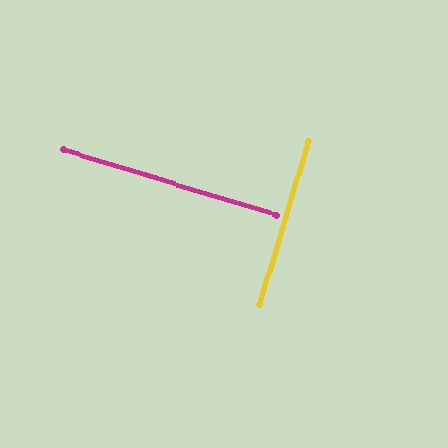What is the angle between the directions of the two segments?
Approximately 90 degrees.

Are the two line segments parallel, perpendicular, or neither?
Perpendicular — they meet at approximately 90°.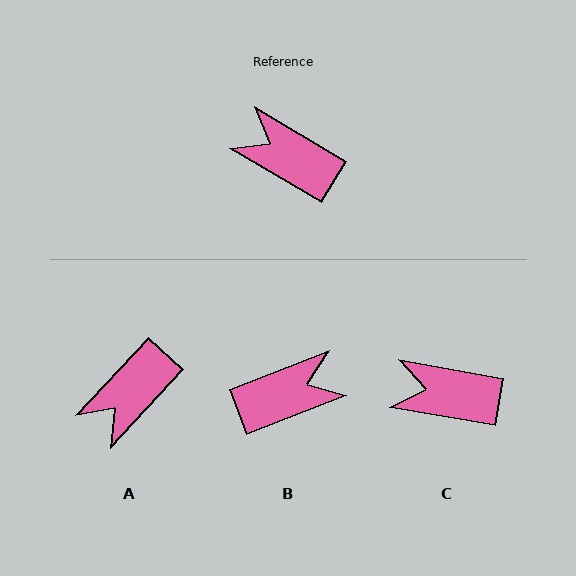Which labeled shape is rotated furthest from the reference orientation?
B, about 128 degrees away.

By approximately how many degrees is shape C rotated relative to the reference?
Approximately 21 degrees counter-clockwise.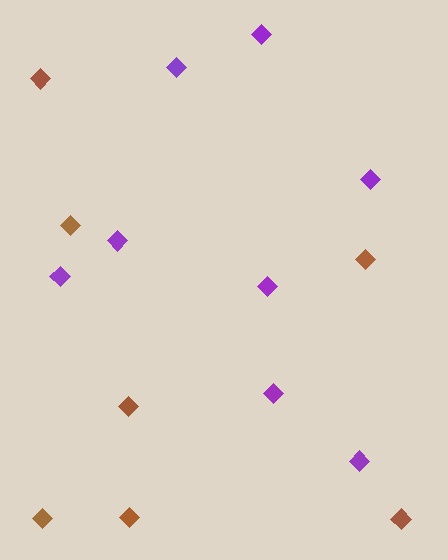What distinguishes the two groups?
There are 2 groups: one group of brown diamonds (7) and one group of purple diamonds (8).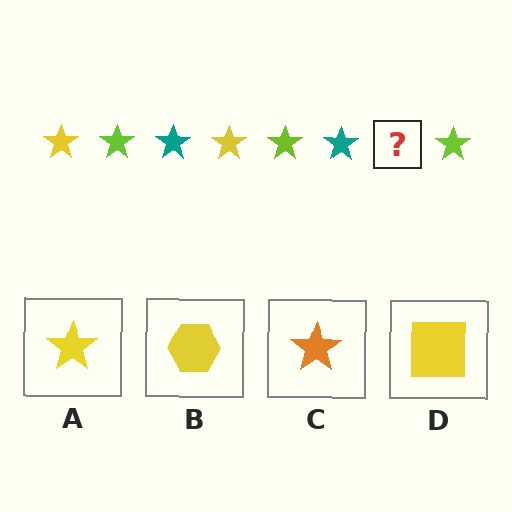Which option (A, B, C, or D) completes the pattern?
A.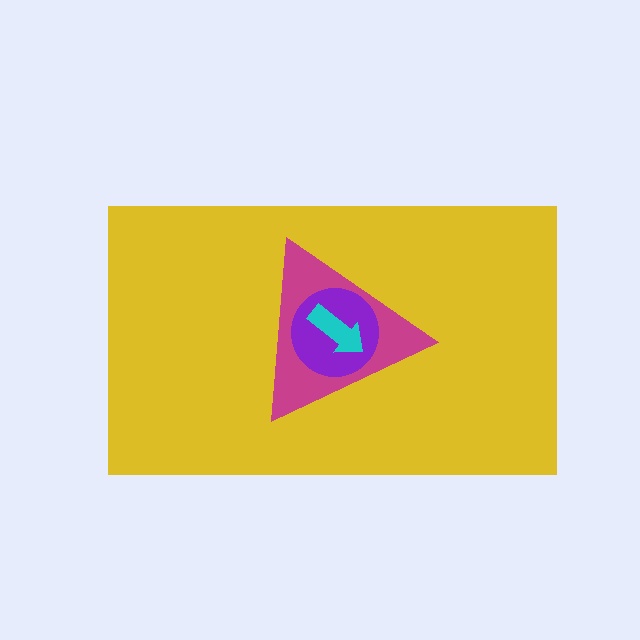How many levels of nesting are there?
4.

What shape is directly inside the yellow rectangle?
The magenta triangle.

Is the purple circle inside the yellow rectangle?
Yes.